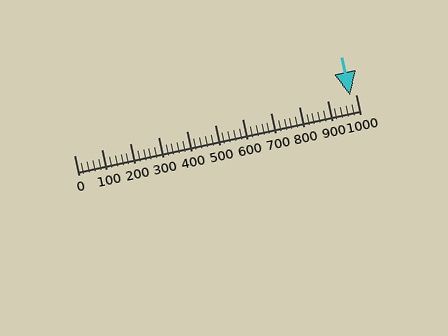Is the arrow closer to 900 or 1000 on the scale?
The arrow is closer to 1000.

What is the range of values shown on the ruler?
The ruler shows values from 0 to 1000.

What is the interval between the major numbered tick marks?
The major tick marks are spaced 100 units apart.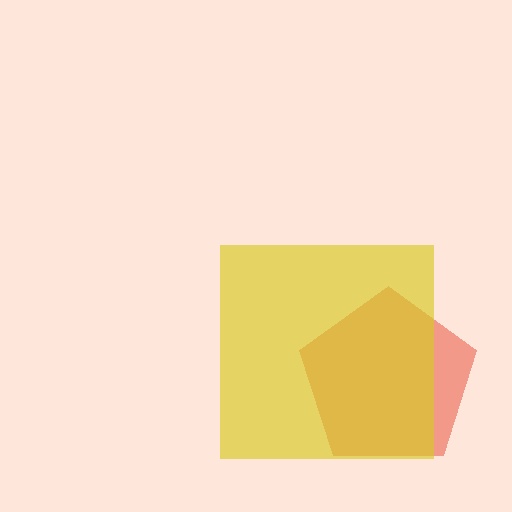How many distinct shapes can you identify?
There are 2 distinct shapes: a red pentagon, a yellow square.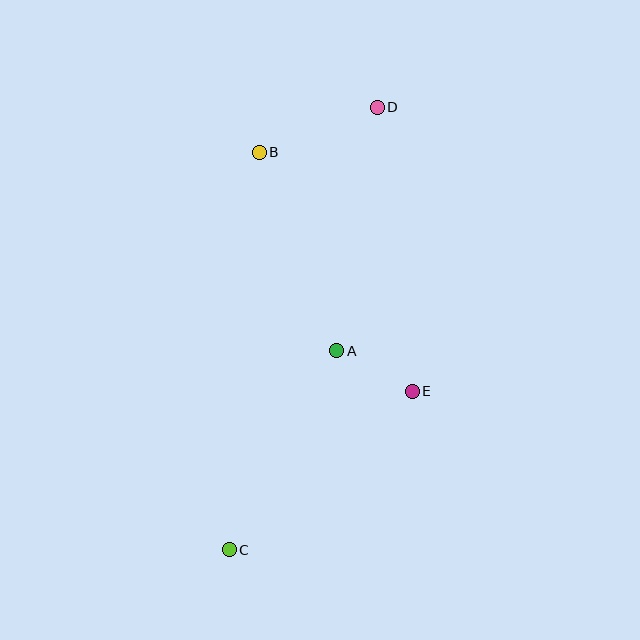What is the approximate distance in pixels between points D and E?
The distance between D and E is approximately 286 pixels.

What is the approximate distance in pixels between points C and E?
The distance between C and E is approximately 242 pixels.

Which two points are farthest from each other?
Points C and D are farthest from each other.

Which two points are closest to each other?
Points A and E are closest to each other.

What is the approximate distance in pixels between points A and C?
The distance between A and C is approximately 226 pixels.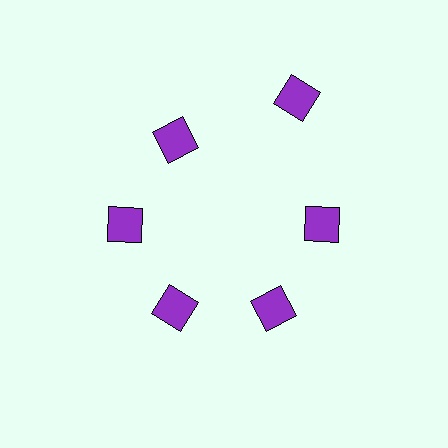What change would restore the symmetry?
The symmetry would be restored by moving it inward, back onto the ring so that all 6 diamonds sit at equal angles and equal distance from the center.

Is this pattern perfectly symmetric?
No. The 6 purple diamonds are arranged in a ring, but one element near the 1 o'clock position is pushed outward from the center, breaking the 6-fold rotational symmetry.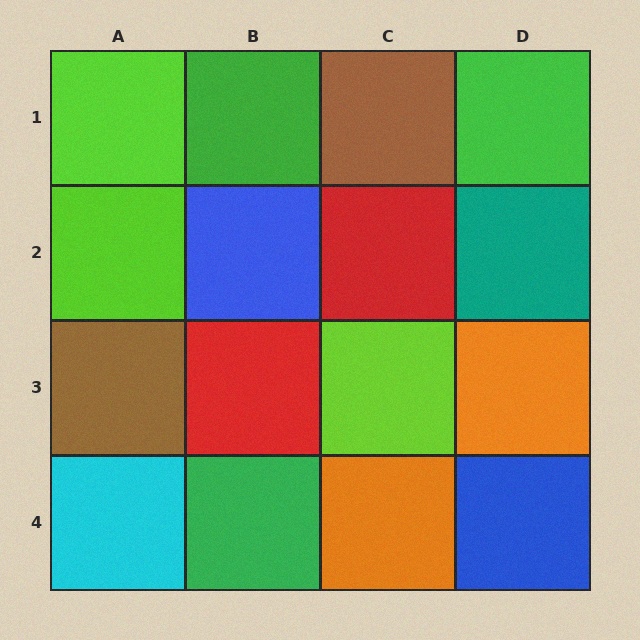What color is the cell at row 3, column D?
Orange.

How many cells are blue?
2 cells are blue.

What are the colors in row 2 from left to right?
Lime, blue, red, teal.